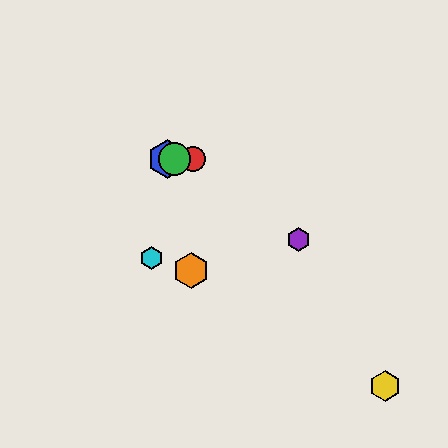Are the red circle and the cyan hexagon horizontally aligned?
No, the red circle is at y≈159 and the cyan hexagon is at y≈258.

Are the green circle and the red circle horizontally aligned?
Yes, both are at y≈159.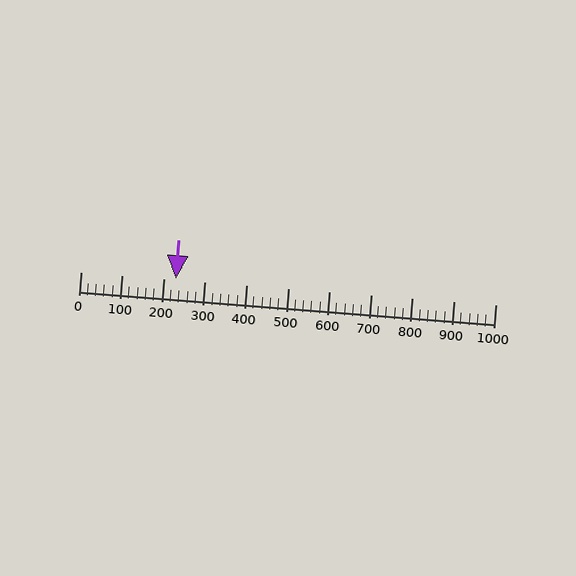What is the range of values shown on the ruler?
The ruler shows values from 0 to 1000.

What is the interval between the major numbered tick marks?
The major tick marks are spaced 100 units apart.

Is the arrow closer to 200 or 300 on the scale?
The arrow is closer to 200.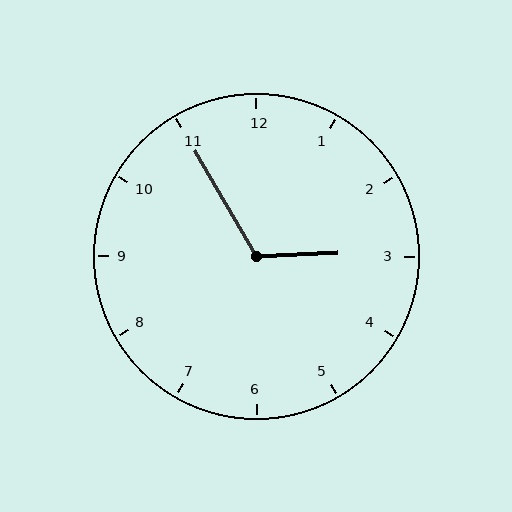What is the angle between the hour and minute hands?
Approximately 118 degrees.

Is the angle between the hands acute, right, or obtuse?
It is obtuse.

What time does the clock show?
2:55.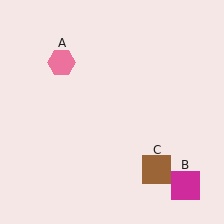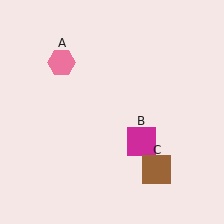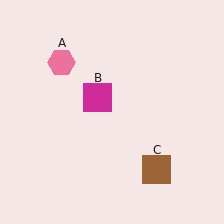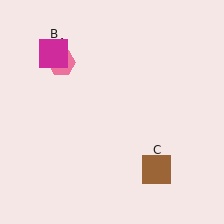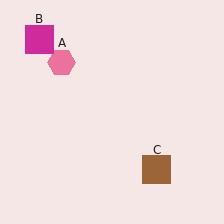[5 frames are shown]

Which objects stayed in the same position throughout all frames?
Pink hexagon (object A) and brown square (object C) remained stationary.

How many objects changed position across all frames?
1 object changed position: magenta square (object B).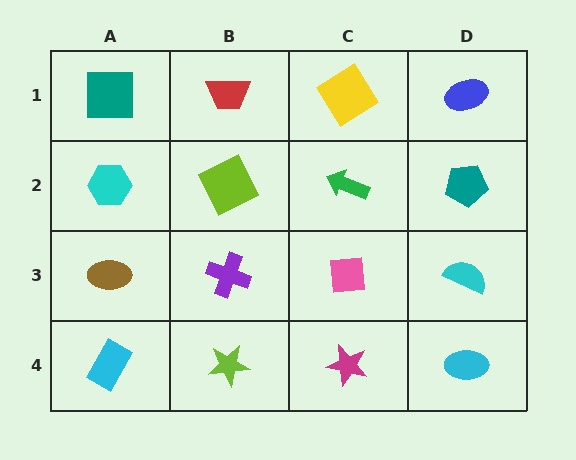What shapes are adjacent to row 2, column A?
A teal square (row 1, column A), a brown ellipse (row 3, column A), a lime square (row 2, column B).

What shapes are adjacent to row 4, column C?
A pink square (row 3, column C), a lime star (row 4, column B), a cyan ellipse (row 4, column D).